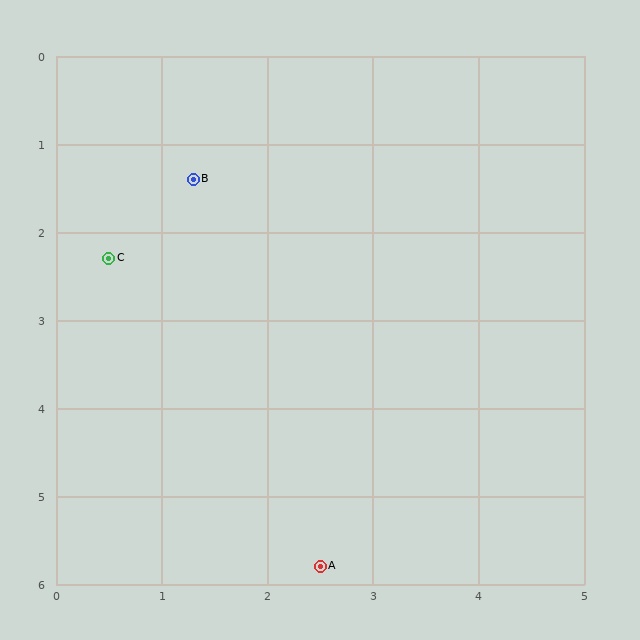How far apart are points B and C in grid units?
Points B and C are about 1.2 grid units apart.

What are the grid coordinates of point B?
Point B is at approximately (1.3, 1.4).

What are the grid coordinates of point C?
Point C is at approximately (0.5, 2.3).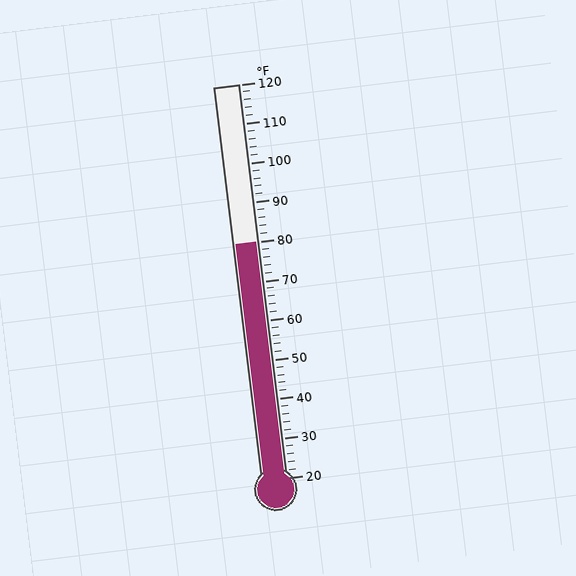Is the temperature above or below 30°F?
The temperature is above 30°F.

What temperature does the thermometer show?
The thermometer shows approximately 80°F.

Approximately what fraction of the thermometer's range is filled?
The thermometer is filled to approximately 60% of its range.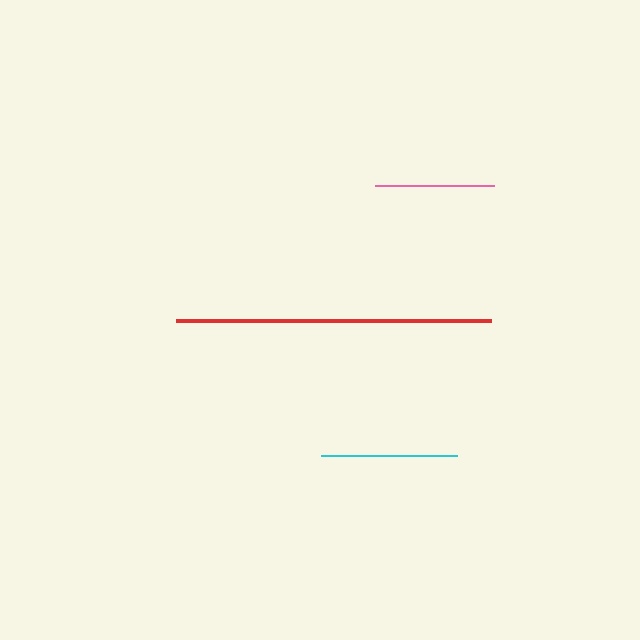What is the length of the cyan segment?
The cyan segment is approximately 136 pixels long.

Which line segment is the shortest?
The pink line is the shortest at approximately 119 pixels.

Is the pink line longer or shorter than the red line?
The red line is longer than the pink line.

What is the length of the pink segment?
The pink segment is approximately 119 pixels long.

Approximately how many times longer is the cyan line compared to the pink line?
The cyan line is approximately 1.1 times the length of the pink line.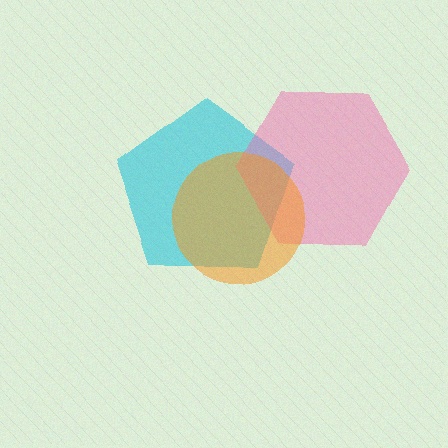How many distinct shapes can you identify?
There are 3 distinct shapes: a cyan pentagon, a pink hexagon, an orange circle.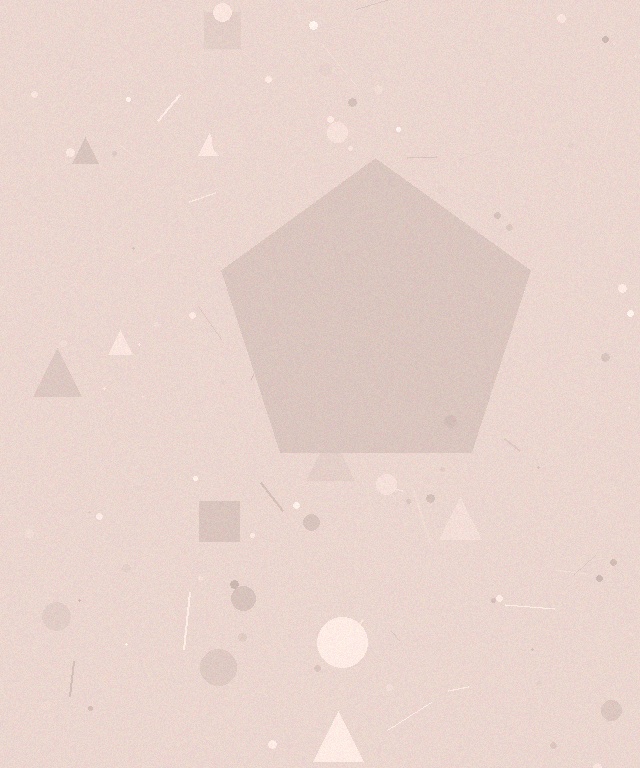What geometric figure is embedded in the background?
A pentagon is embedded in the background.